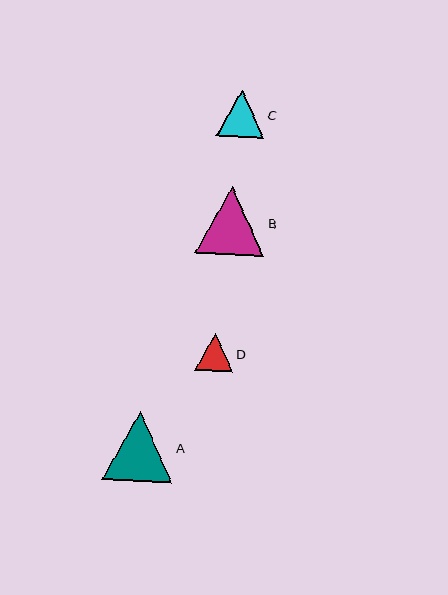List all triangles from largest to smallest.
From largest to smallest: A, B, C, D.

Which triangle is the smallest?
Triangle D is the smallest with a size of approximately 38 pixels.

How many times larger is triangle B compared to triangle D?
Triangle B is approximately 1.8 times the size of triangle D.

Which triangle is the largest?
Triangle A is the largest with a size of approximately 70 pixels.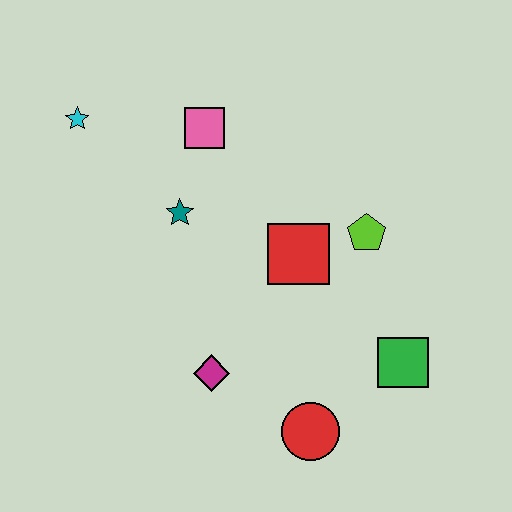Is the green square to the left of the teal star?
No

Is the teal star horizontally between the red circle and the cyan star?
Yes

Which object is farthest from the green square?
The cyan star is farthest from the green square.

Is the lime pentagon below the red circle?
No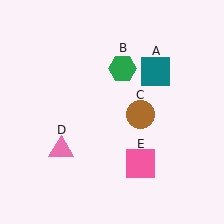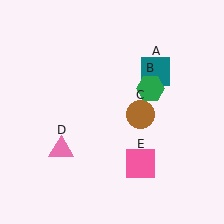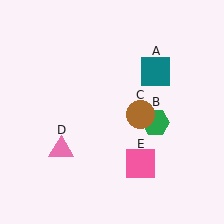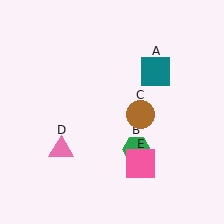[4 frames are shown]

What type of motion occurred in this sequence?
The green hexagon (object B) rotated clockwise around the center of the scene.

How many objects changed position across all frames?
1 object changed position: green hexagon (object B).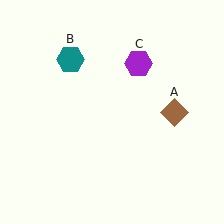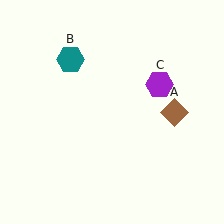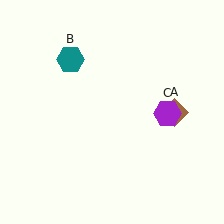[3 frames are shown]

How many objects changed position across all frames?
1 object changed position: purple hexagon (object C).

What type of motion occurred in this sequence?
The purple hexagon (object C) rotated clockwise around the center of the scene.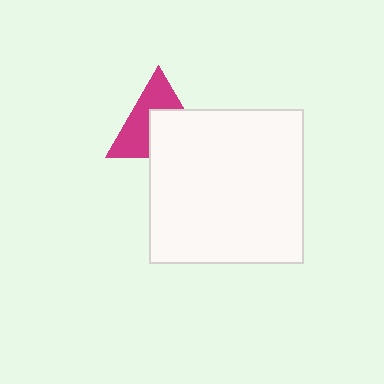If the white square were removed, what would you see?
You would see the complete magenta triangle.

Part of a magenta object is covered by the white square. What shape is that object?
It is a triangle.